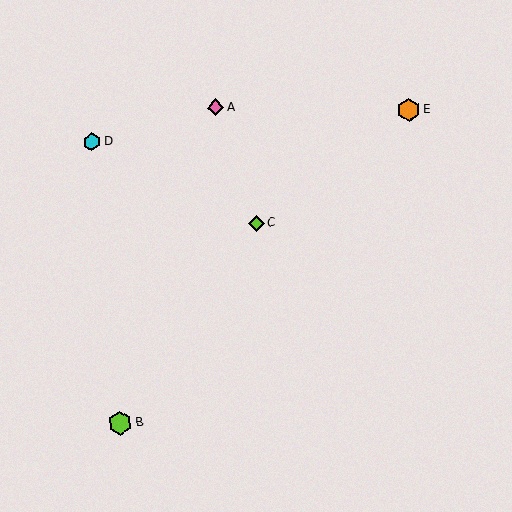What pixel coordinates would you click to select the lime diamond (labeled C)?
Click at (256, 223) to select the lime diamond C.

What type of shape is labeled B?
Shape B is a lime hexagon.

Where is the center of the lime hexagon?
The center of the lime hexagon is at (120, 423).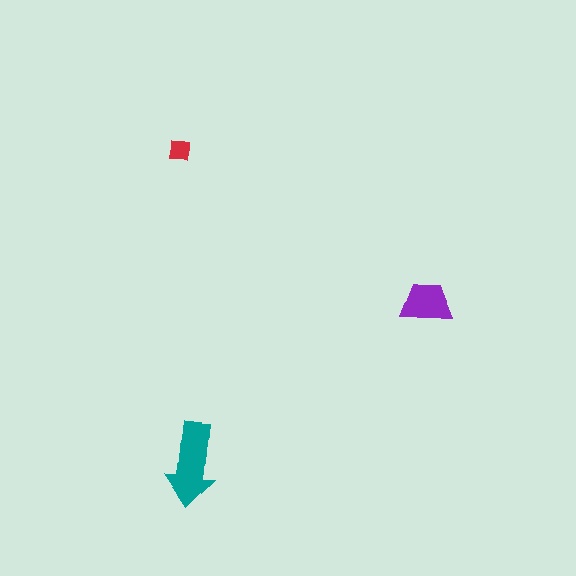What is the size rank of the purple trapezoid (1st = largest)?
2nd.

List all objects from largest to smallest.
The teal arrow, the purple trapezoid, the red square.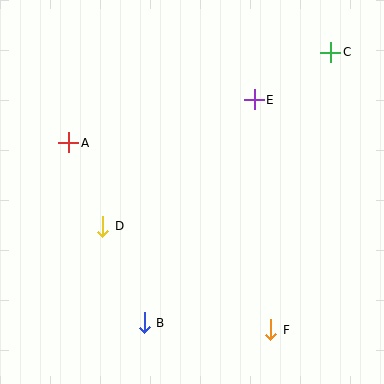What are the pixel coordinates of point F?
Point F is at (271, 330).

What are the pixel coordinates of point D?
Point D is at (103, 226).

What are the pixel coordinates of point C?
Point C is at (331, 52).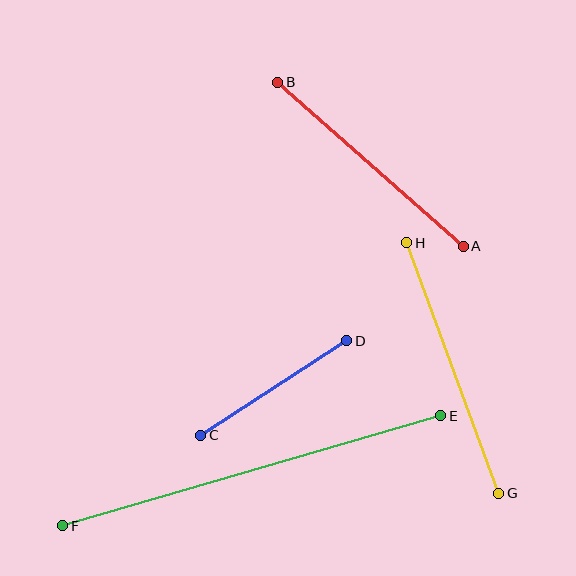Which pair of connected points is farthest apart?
Points E and F are farthest apart.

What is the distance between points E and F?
The distance is approximately 394 pixels.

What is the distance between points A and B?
The distance is approximately 248 pixels.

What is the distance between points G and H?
The distance is approximately 267 pixels.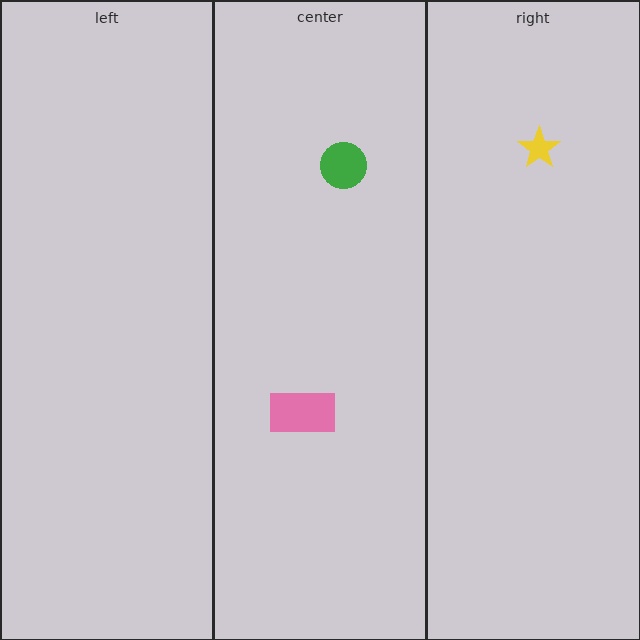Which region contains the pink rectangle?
The center region.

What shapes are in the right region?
The yellow star.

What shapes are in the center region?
The green circle, the pink rectangle.